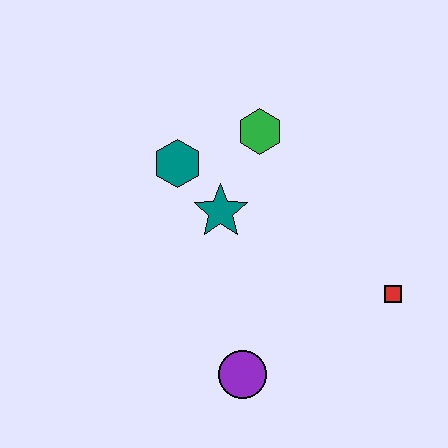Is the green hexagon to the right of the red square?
No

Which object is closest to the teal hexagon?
The teal star is closest to the teal hexagon.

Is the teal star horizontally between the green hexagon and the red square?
No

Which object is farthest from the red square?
The teal hexagon is farthest from the red square.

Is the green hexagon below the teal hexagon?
No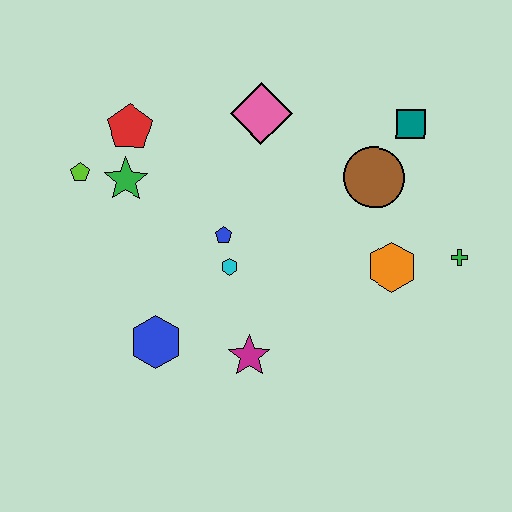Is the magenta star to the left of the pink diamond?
Yes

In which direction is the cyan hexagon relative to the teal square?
The cyan hexagon is to the left of the teal square.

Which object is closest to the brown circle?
The teal square is closest to the brown circle.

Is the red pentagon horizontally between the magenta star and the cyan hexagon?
No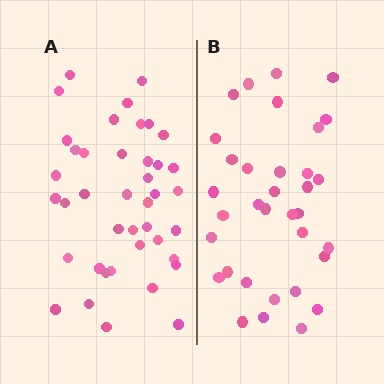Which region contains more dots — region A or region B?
Region A (the left region) has more dots.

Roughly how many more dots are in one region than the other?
Region A has roughly 8 or so more dots than region B.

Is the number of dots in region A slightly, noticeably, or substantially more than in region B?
Region A has only slightly more — the two regions are fairly close. The ratio is roughly 1.2 to 1.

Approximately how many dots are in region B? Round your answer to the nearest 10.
About 30 dots. (The exact count is 34, which rounds to 30.)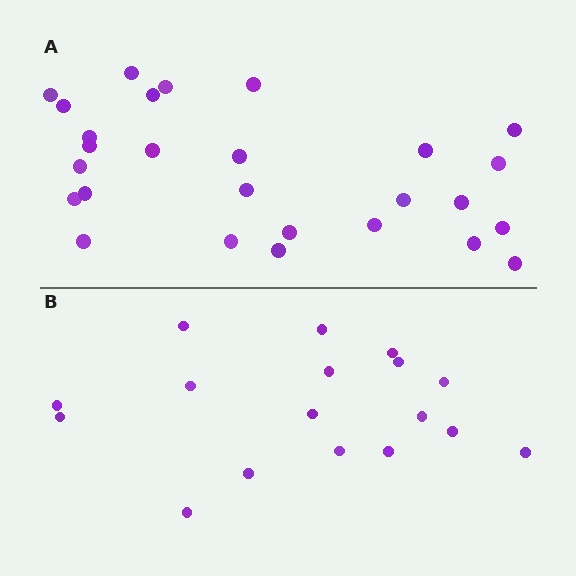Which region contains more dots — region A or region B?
Region A (the top region) has more dots.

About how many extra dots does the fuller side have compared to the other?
Region A has roughly 10 or so more dots than region B.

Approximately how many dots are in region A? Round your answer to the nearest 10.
About 30 dots. (The exact count is 27, which rounds to 30.)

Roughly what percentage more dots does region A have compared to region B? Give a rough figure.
About 60% more.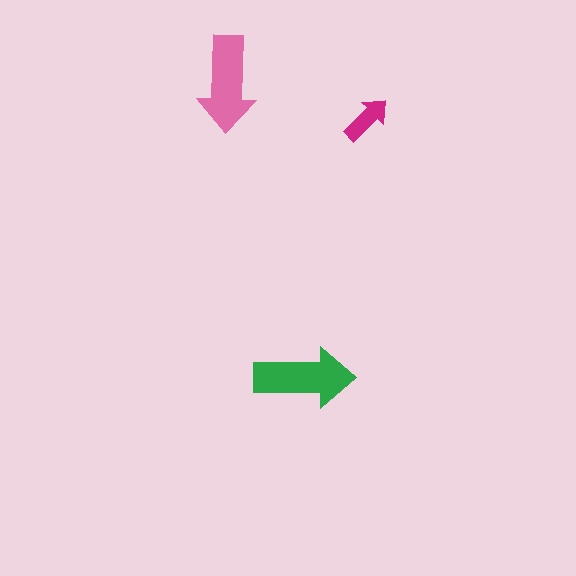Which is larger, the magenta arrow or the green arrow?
The green one.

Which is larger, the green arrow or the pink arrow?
The green one.